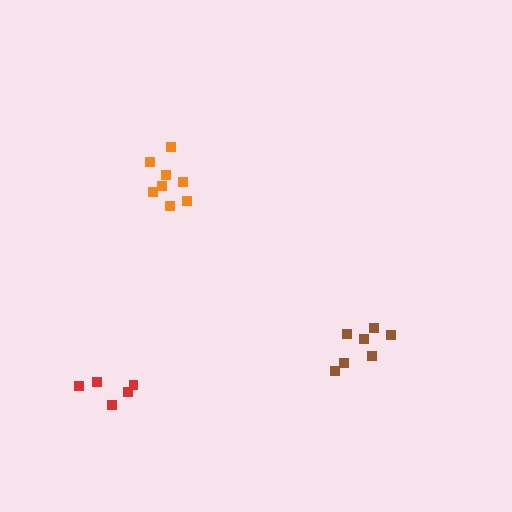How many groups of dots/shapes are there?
There are 3 groups.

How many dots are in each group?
Group 1: 5 dots, Group 2: 8 dots, Group 3: 7 dots (20 total).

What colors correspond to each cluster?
The clusters are colored: red, orange, brown.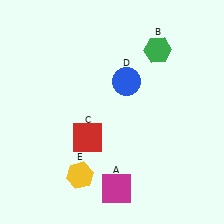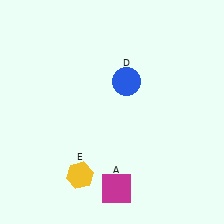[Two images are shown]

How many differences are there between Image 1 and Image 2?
There are 2 differences between the two images.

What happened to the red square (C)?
The red square (C) was removed in Image 2. It was in the bottom-left area of Image 1.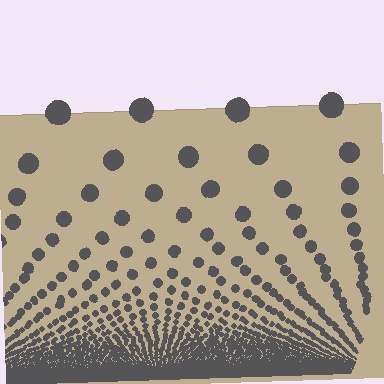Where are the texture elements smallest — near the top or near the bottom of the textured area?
Near the bottom.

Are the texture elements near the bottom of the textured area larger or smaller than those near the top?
Smaller. The gradient is inverted — elements near the bottom are smaller and denser.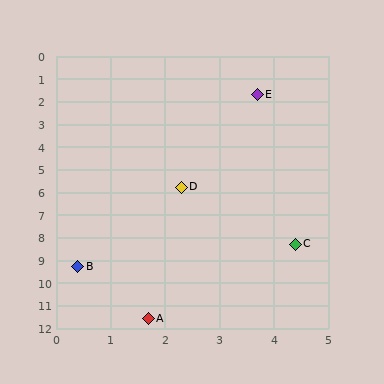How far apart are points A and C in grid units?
Points A and C are about 4.3 grid units apart.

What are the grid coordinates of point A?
Point A is at approximately (1.7, 11.6).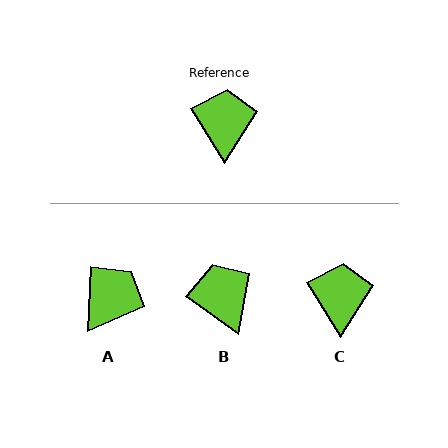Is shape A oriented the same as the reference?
No, it is off by about 34 degrees.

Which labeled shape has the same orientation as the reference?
C.